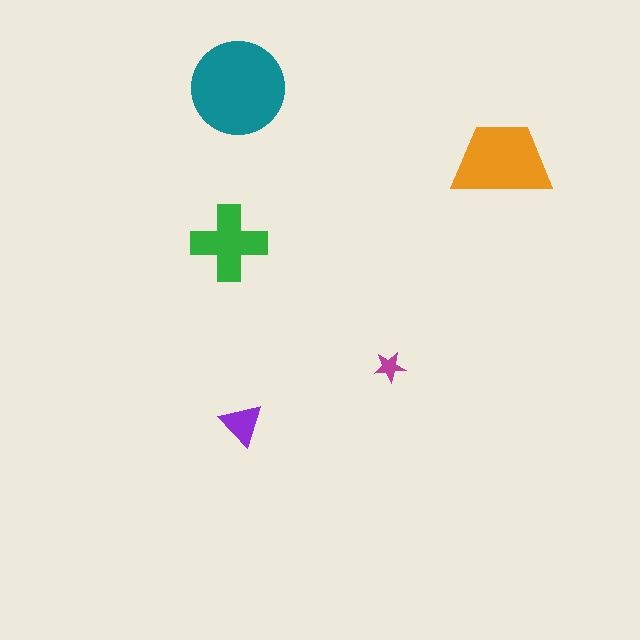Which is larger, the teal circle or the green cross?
The teal circle.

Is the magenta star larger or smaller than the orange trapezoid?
Smaller.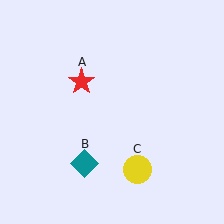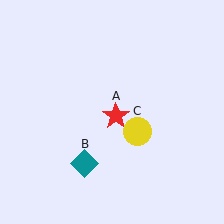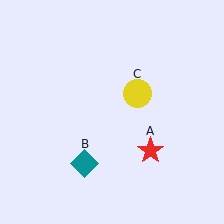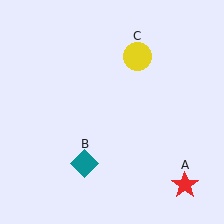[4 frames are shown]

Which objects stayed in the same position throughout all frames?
Teal diamond (object B) remained stationary.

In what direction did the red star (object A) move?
The red star (object A) moved down and to the right.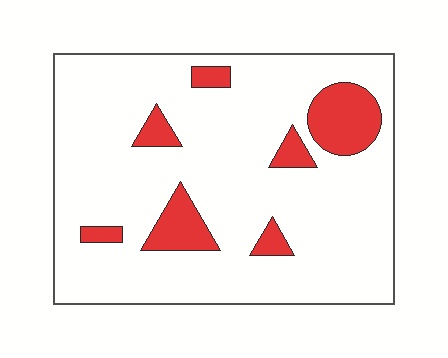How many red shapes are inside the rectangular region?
7.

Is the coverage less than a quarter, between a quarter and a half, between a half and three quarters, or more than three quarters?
Less than a quarter.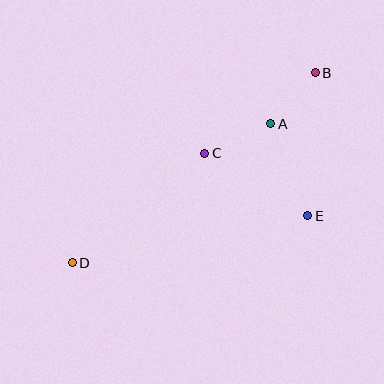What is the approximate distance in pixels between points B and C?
The distance between B and C is approximately 136 pixels.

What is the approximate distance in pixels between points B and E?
The distance between B and E is approximately 143 pixels.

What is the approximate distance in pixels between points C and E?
The distance between C and E is approximately 120 pixels.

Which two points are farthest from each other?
Points B and D are farthest from each other.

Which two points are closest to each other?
Points A and B are closest to each other.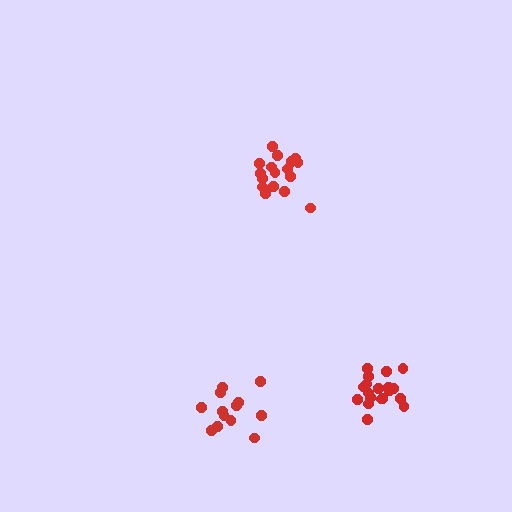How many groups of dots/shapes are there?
There are 3 groups.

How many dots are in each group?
Group 1: 17 dots, Group 2: 19 dots, Group 3: 13 dots (49 total).